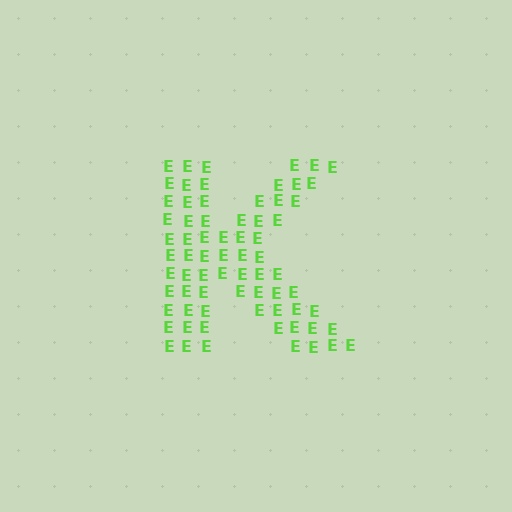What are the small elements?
The small elements are letter E's.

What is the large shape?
The large shape is the letter K.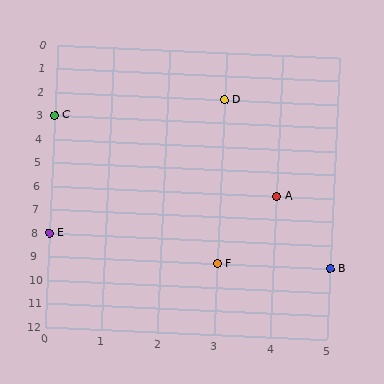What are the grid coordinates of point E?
Point E is at grid coordinates (0, 8).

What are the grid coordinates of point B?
Point B is at grid coordinates (5, 9).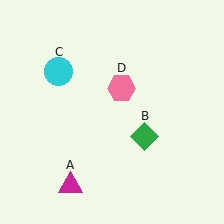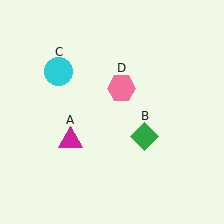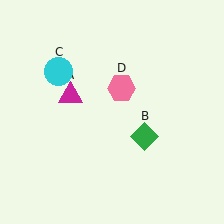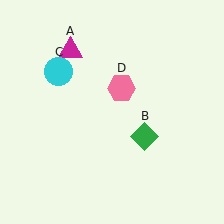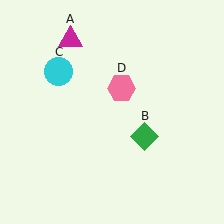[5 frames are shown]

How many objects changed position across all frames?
1 object changed position: magenta triangle (object A).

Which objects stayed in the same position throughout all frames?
Green diamond (object B) and cyan circle (object C) and pink hexagon (object D) remained stationary.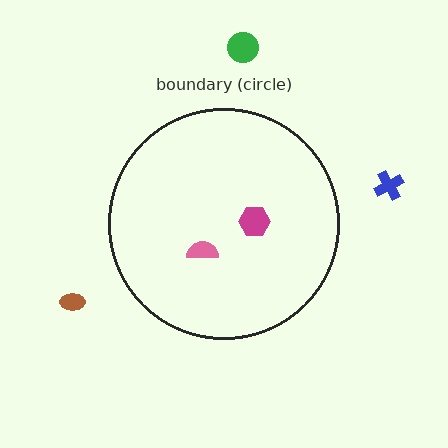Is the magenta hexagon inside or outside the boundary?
Inside.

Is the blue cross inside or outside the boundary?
Outside.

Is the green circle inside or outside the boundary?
Outside.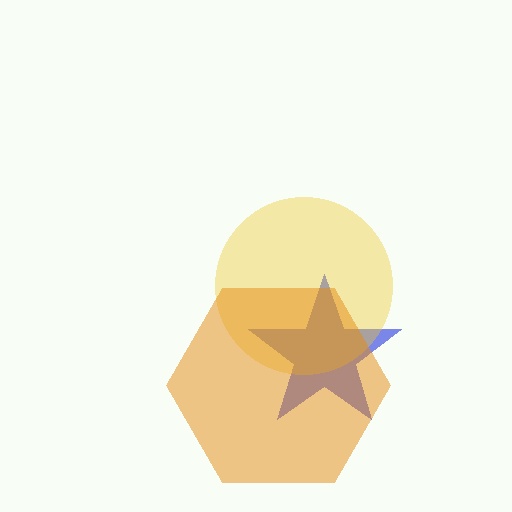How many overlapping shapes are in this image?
There are 3 overlapping shapes in the image.